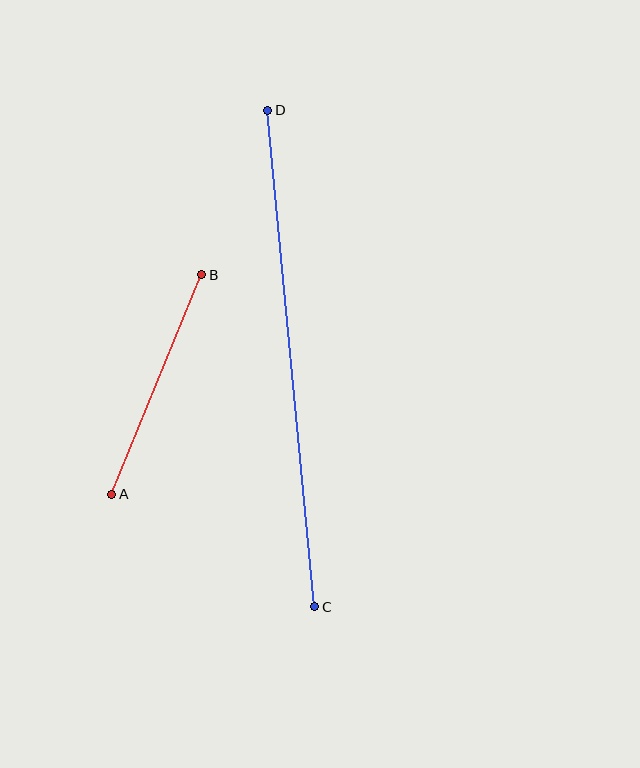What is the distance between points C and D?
The distance is approximately 499 pixels.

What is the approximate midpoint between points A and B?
The midpoint is at approximately (157, 385) pixels.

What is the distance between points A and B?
The distance is approximately 237 pixels.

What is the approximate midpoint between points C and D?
The midpoint is at approximately (291, 359) pixels.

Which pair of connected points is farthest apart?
Points C and D are farthest apart.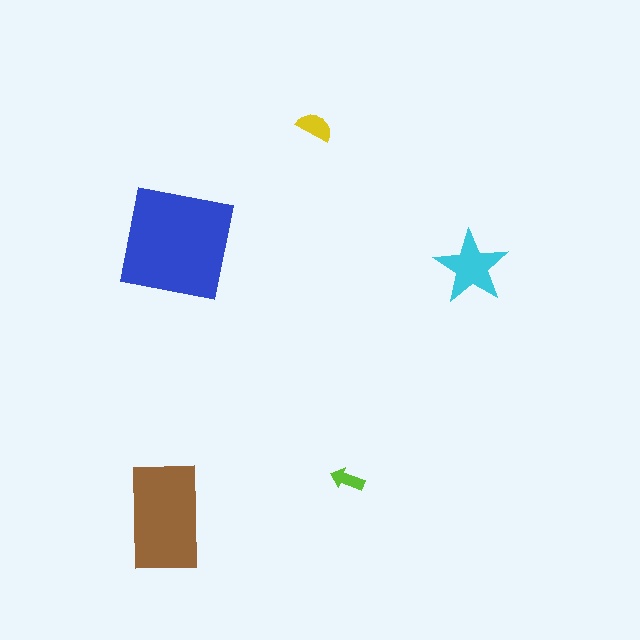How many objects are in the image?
There are 5 objects in the image.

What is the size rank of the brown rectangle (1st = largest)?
2nd.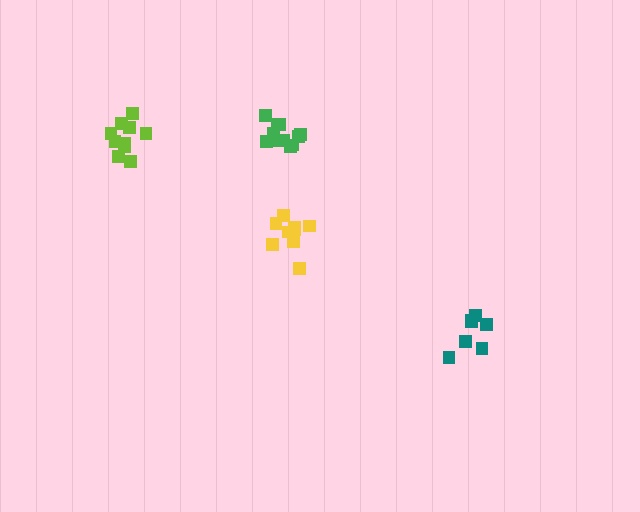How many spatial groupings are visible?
There are 4 spatial groupings.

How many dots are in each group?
Group 1: 9 dots, Group 2: 10 dots, Group 3: 11 dots, Group 4: 7 dots (37 total).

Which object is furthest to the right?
The teal cluster is rightmost.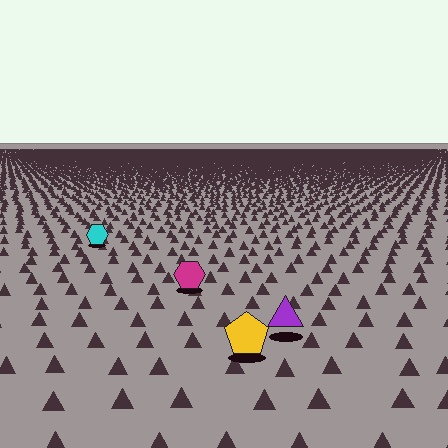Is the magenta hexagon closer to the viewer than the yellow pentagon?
No. The yellow pentagon is closer — you can tell from the texture gradient: the ground texture is coarser near it.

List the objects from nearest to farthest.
From nearest to farthest: the yellow pentagon, the purple triangle, the magenta hexagon, the cyan hexagon.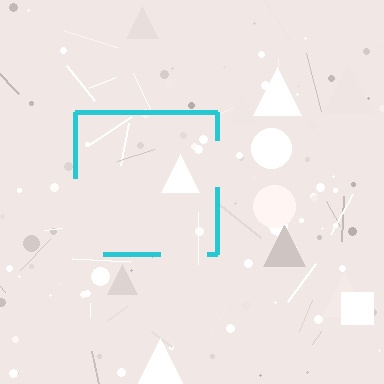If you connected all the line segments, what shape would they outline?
They would outline a square.